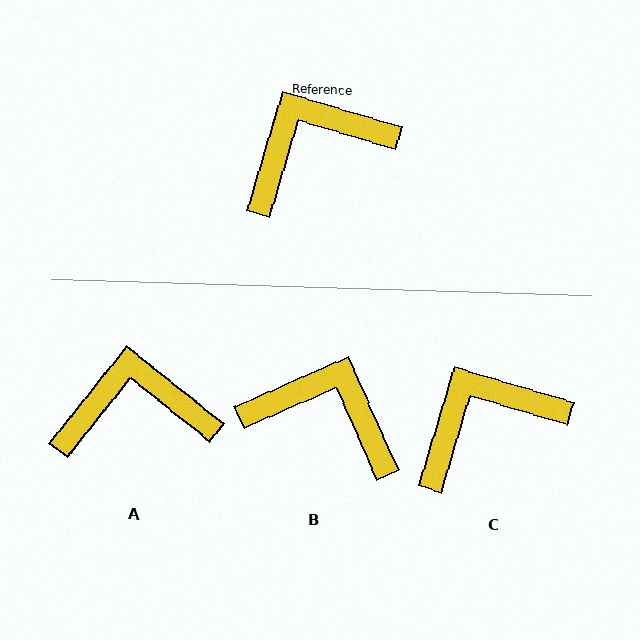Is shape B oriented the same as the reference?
No, it is off by about 50 degrees.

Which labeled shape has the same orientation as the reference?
C.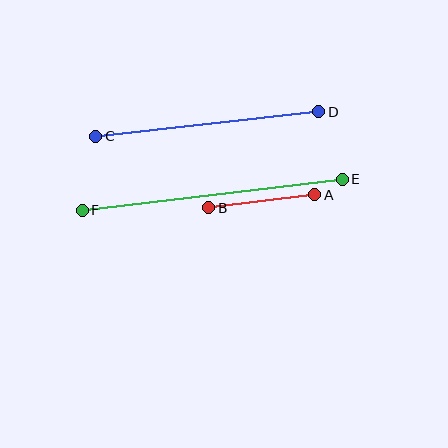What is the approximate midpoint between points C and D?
The midpoint is at approximately (207, 124) pixels.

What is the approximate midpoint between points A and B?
The midpoint is at approximately (262, 201) pixels.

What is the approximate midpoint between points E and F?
The midpoint is at approximately (212, 195) pixels.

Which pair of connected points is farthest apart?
Points E and F are farthest apart.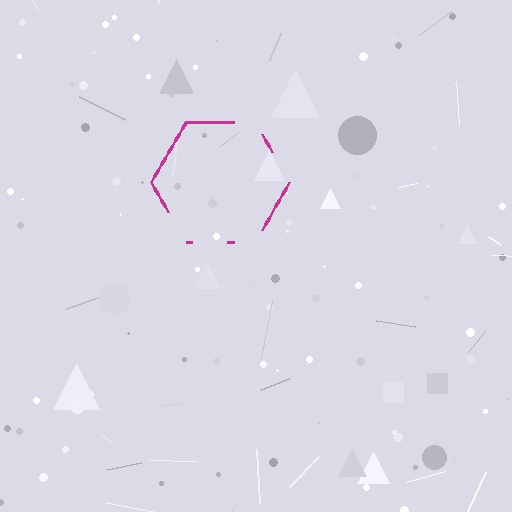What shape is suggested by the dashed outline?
The dashed outline suggests a hexagon.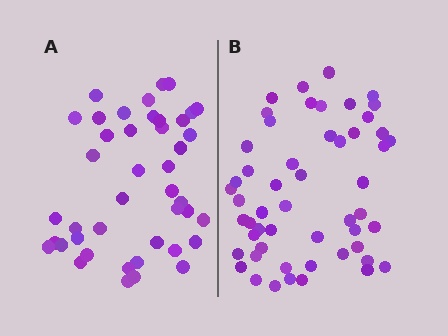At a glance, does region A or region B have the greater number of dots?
Region B (the right region) has more dots.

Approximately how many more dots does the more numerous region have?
Region B has roughly 10 or so more dots than region A.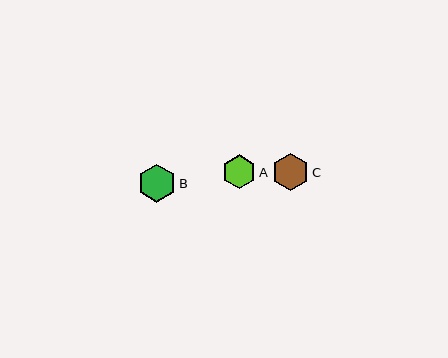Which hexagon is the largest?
Hexagon B is the largest with a size of approximately 39 pixels.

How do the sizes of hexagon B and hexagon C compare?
Hexagon B and hexagon C are approximately the same size.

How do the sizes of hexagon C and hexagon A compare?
Hexagon C and hexagon A are approximately the same size.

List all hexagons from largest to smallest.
From largest to smallest: B, C, A.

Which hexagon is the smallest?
Hexagon A is the smallest with a size of approximately 34 pixels.